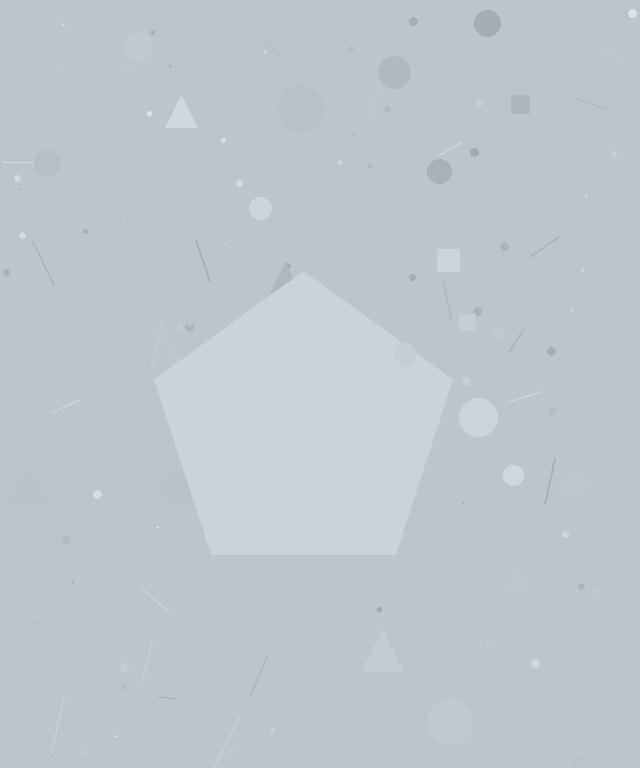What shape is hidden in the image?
A pentagon is hidden in the image.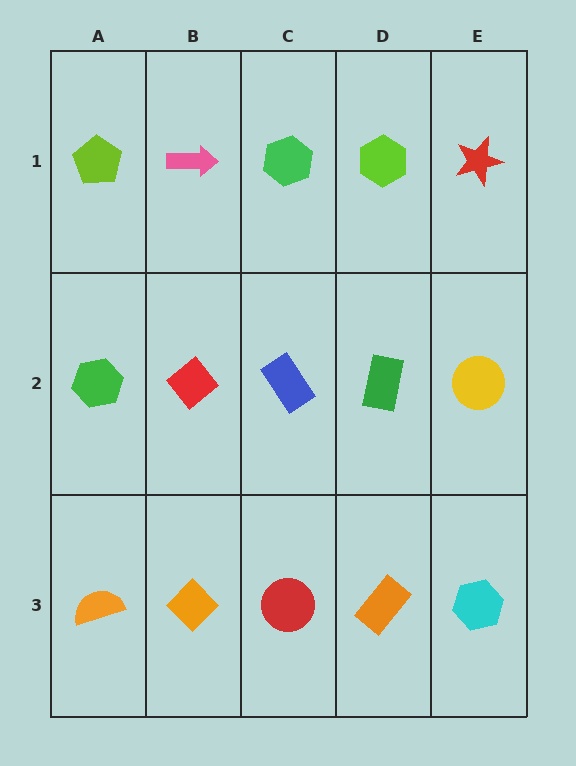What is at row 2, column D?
A green rectangle.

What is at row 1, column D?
A lime hexagon.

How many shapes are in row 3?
5 shapes.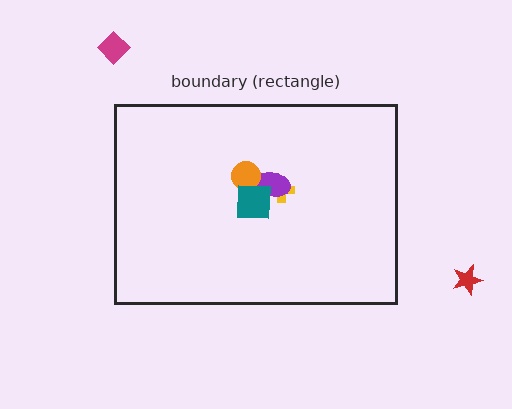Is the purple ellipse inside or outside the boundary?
Inside.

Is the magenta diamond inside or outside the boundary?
Outside.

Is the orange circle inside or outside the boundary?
Inside.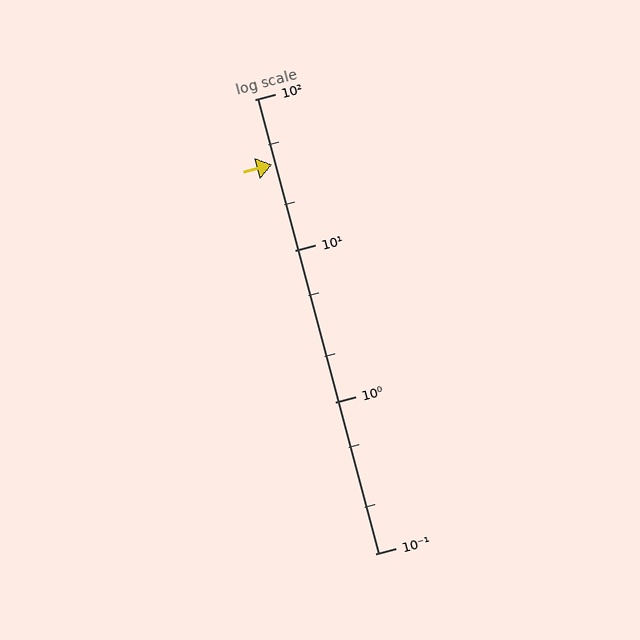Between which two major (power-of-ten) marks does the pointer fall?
The pointer is between 10 and 100.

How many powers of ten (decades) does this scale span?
The scale spans 3 decades, from 0.1 to 100.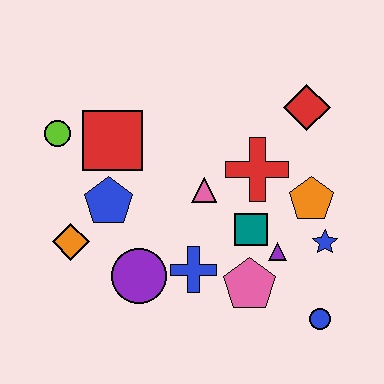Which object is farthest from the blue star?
The lime circle is farthest from the blue star.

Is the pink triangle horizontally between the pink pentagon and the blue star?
No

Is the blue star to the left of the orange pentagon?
No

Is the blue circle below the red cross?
Yes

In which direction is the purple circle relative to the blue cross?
The purple circle is to the left of the blue cross.